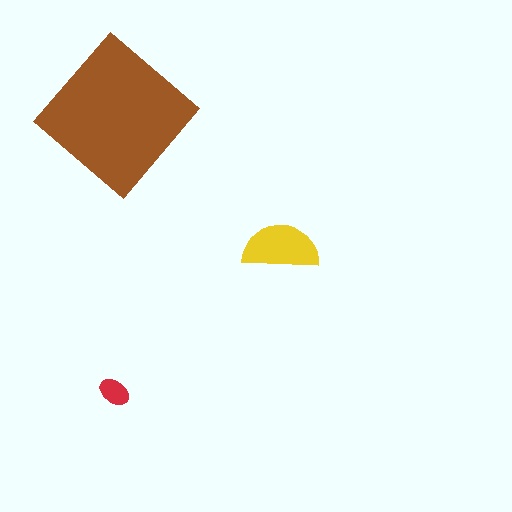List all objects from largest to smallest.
The brown diamond, the yellow semicircle, the red ellipse.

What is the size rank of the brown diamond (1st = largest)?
1st.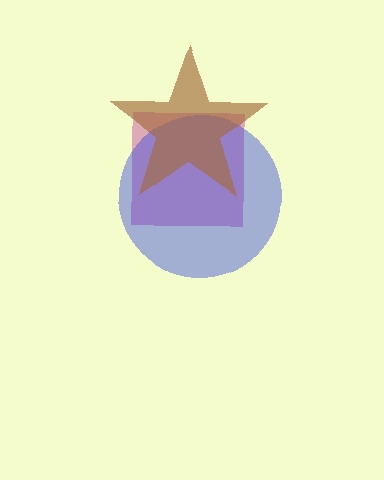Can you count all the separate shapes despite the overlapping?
Yes, there are 3 separate shapes.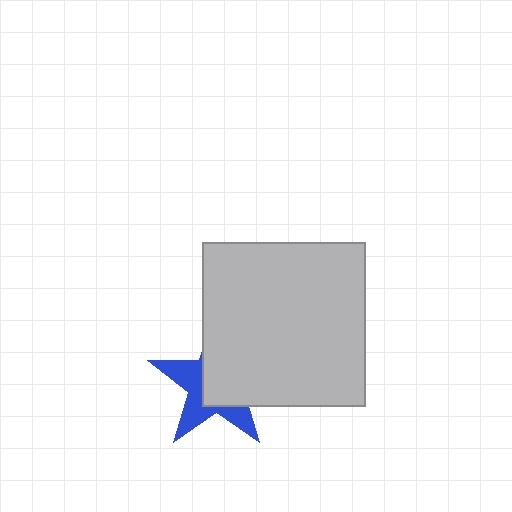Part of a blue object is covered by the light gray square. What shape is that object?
It is a star.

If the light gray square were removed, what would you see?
You would see the complete blue star.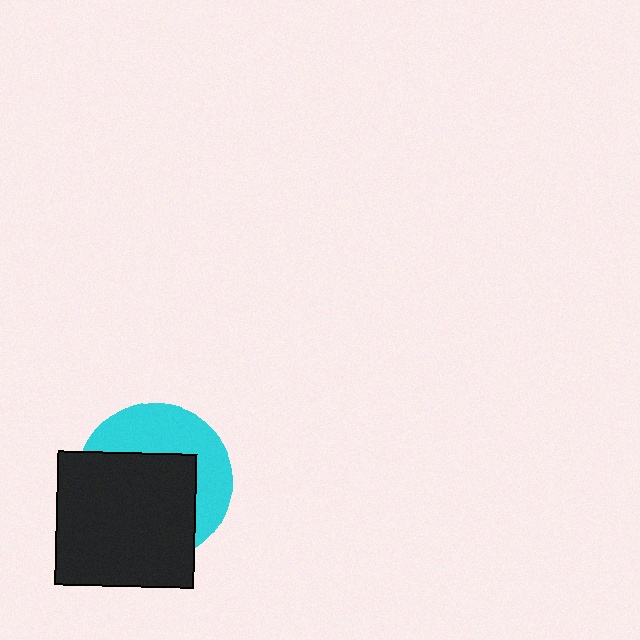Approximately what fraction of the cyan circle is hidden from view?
Roughly 59% of the cyan circle is hidden behind the black rectangle.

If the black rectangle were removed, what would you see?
You would see the complete cyan circle.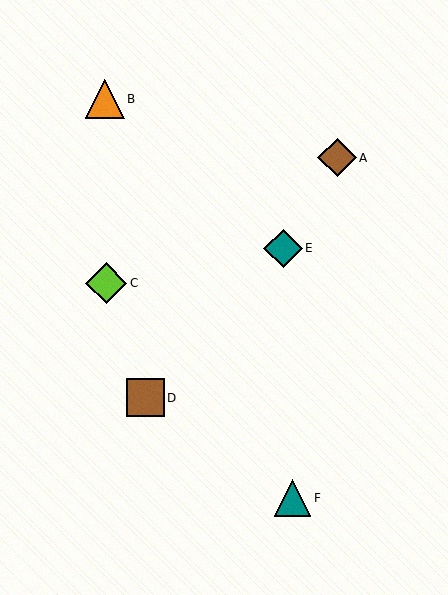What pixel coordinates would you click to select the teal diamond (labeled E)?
Click at (283, 248) to select the teal diamond E.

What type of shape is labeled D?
Shape D is a brown square.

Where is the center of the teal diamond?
The center of the teal diamond is at (283, 248).